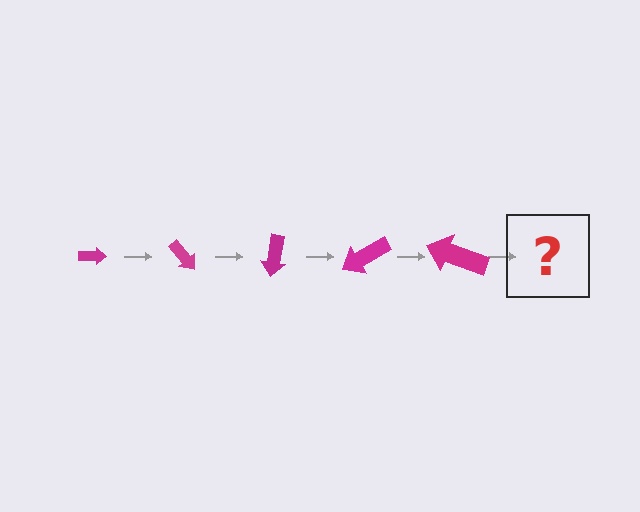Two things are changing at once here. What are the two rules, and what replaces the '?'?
The two rules are that the arrow grows larger each step and it rotates 50 degrees each step. The '?' should be an arrow, larger than the previous one and rotated 250 degrees from the start.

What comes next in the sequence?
The next element should be an arrow, larger than the previous one and rotated 250 degrees from the start.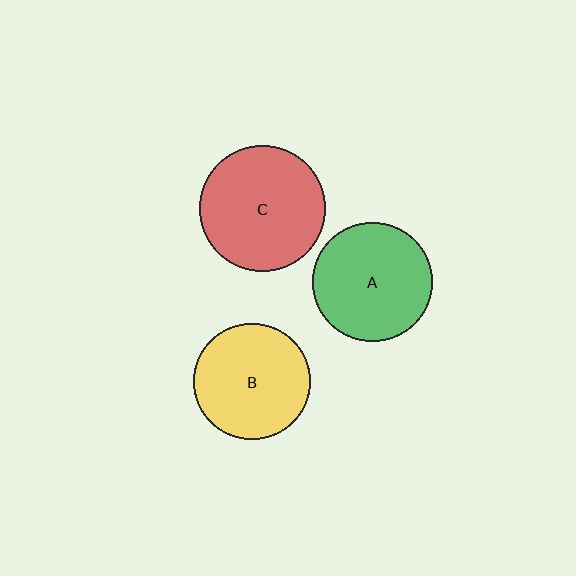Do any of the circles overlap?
No, none of the circles overlap.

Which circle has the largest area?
Circle C (red).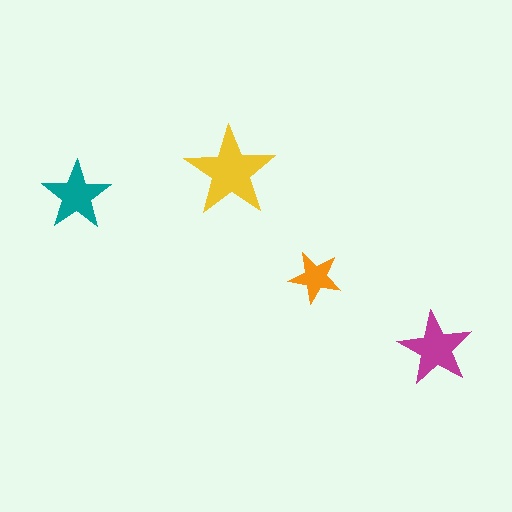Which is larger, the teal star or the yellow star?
The yellow one.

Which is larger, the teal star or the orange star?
The teal one.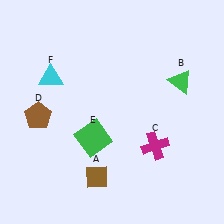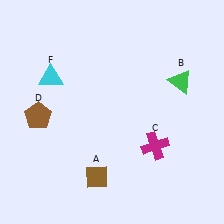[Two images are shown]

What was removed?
The green square (E) was removed in Image 2.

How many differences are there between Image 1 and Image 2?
There is 1 difference between the two images.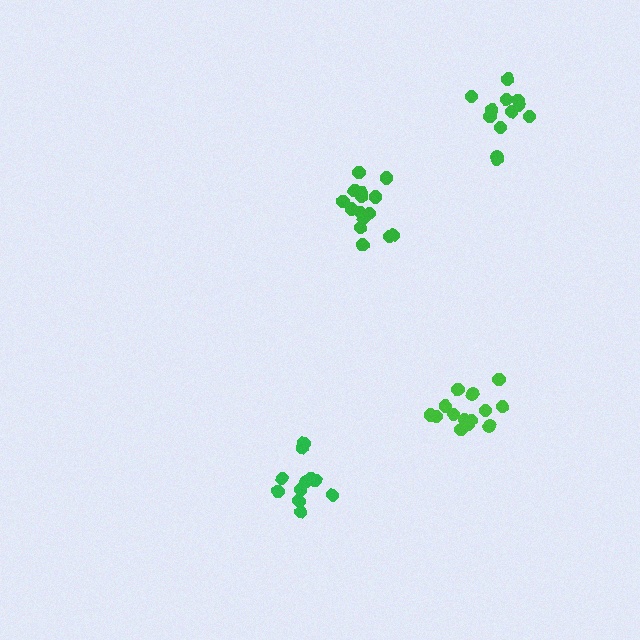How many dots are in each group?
Group 1: 14 dots, Group 2: 11 dots, Group 3: 16 dots, Group 4: 12 dots (53 total).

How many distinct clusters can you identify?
There are 4 distinct clusters.